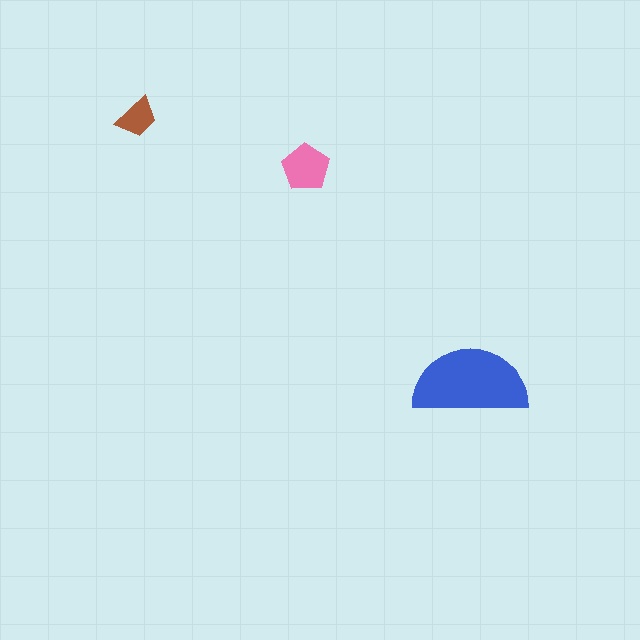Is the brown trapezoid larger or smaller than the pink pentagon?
Smaller.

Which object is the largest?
The blue semicircle.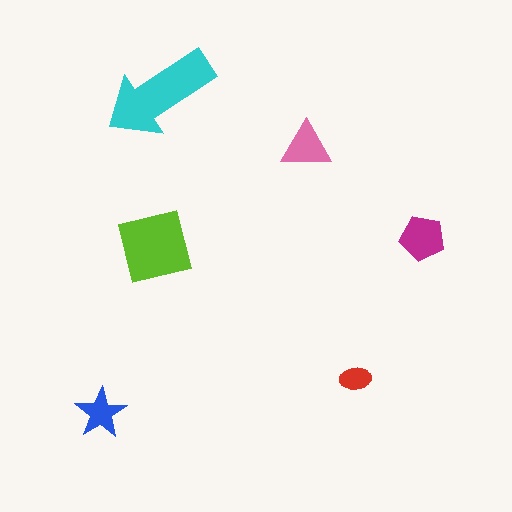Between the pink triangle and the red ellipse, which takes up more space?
The pink triangle.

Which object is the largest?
The cyan arrow.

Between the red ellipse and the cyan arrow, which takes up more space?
The cyan arrow.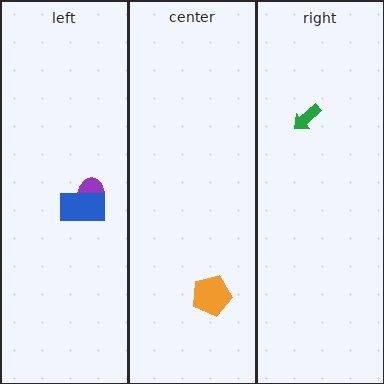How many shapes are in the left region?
2.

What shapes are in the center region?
The orange pentagon.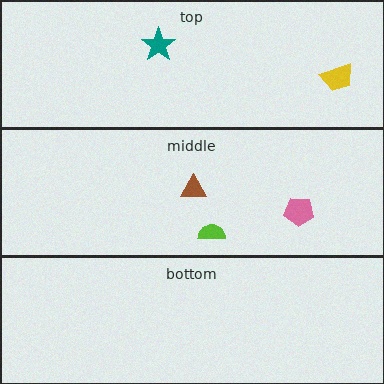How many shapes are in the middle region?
3.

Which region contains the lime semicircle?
The middle region.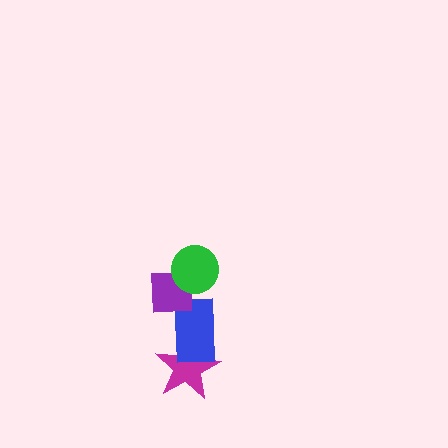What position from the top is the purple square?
The purple square is 2nd from the top.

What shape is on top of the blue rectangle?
The purple square is on top of the blue rectangle.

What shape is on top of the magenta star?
The blue rectangle is on top of the magenta star.